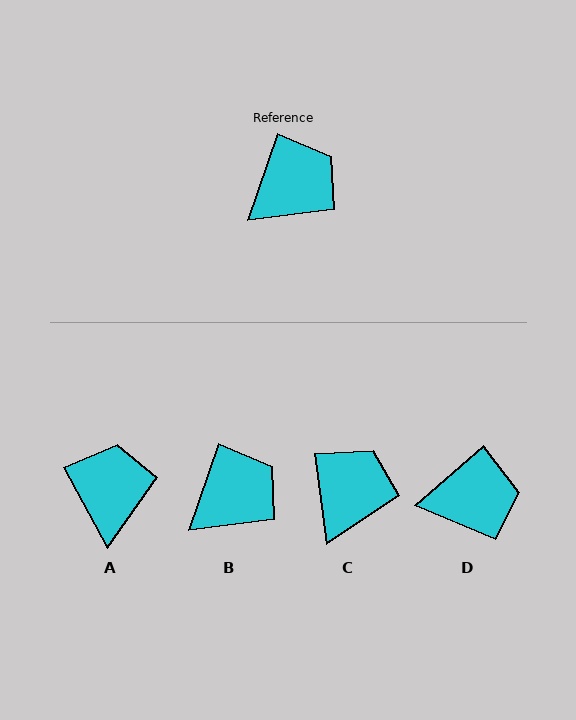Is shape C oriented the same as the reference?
No, it is off by about 27 degrees.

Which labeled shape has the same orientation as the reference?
B.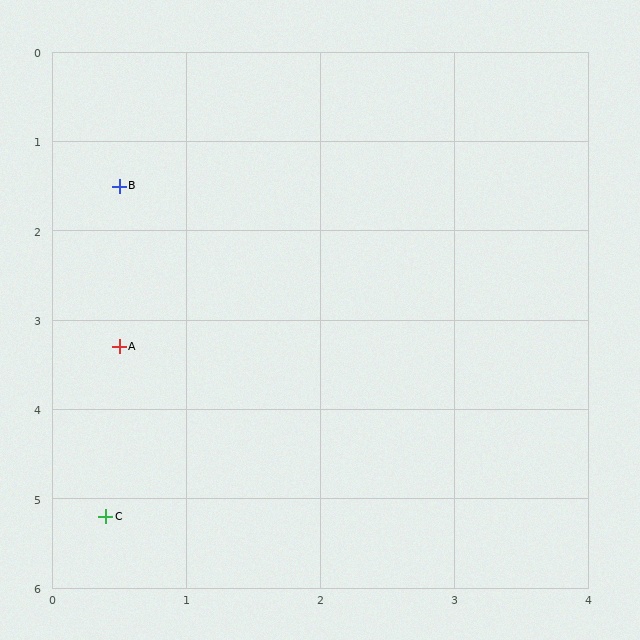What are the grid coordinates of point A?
Point A is at approximately (0.5, 3.3).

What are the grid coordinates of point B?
Point B is at approximately (0.5, 1.5).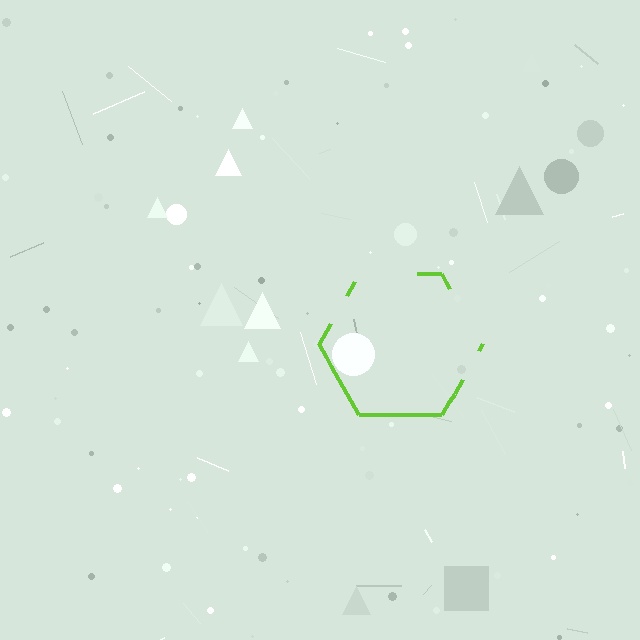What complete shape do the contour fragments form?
The contour fragments form a hexagon.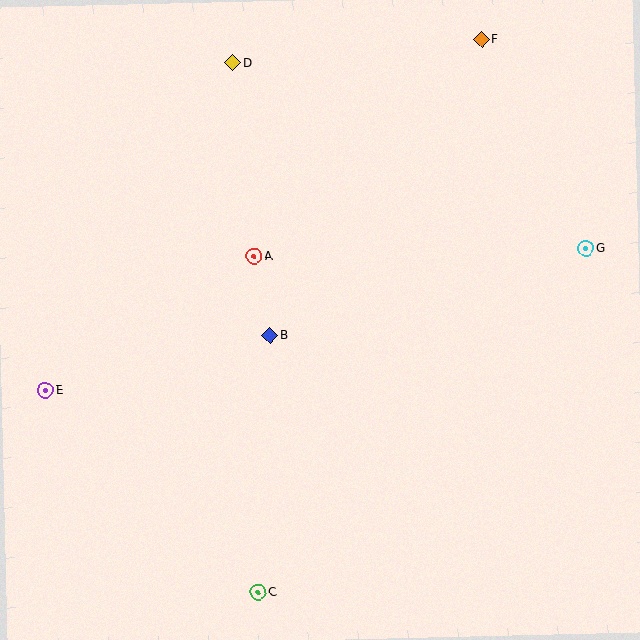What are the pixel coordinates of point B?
Point B is at (270, 336).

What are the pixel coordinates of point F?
Point F is at (482, 39).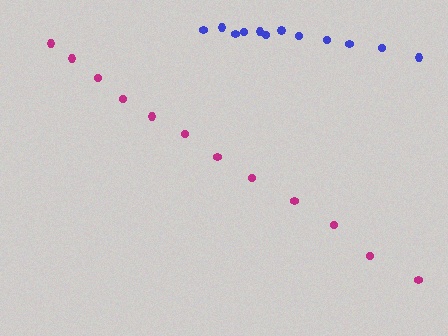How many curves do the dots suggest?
There are 2 distinct paths.